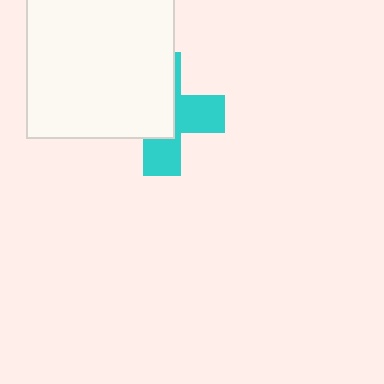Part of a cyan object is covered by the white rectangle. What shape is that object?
It is a cross.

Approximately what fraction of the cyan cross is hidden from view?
Roughly 56% of the cyan cross is hidden behind the white rectangle.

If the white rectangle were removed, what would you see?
You would see the complete cyan cross.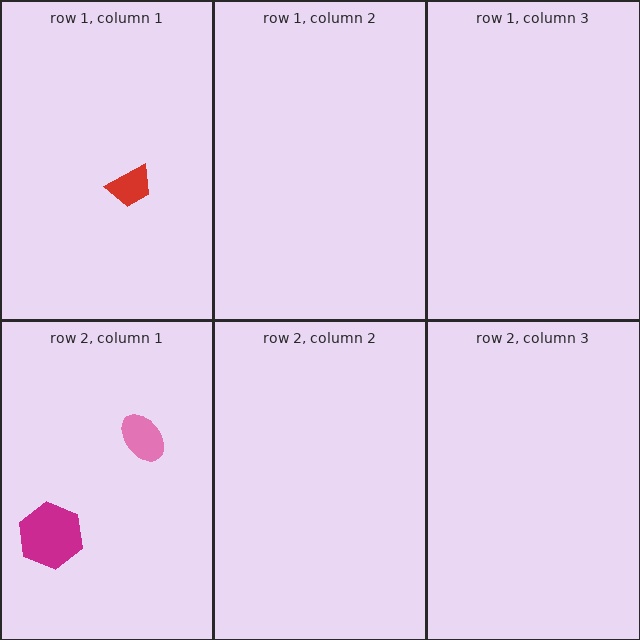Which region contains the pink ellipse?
The row 2, column 1 region.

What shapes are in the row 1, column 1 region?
The red trapezoid.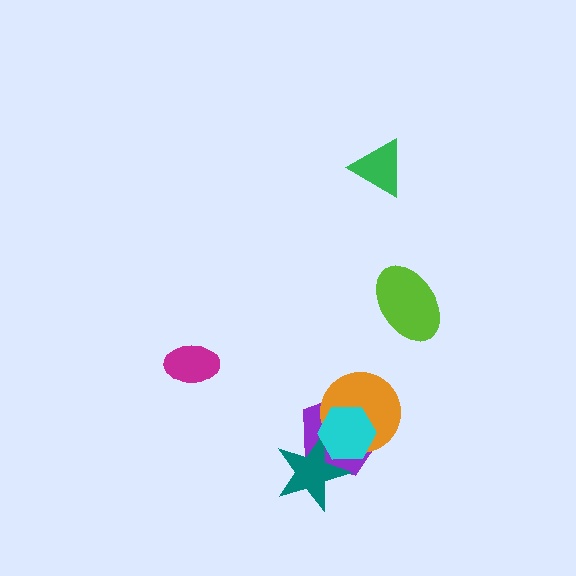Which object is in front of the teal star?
The cyan hexagon is in front of the teal star.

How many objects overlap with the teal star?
2 objects overlap with the teal star.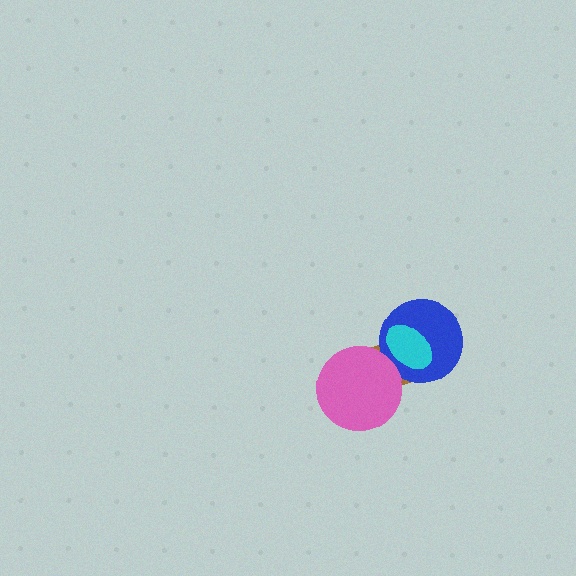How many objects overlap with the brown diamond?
3 objects overlap with the brown diamond.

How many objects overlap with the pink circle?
1 object overlaps with the pink circle.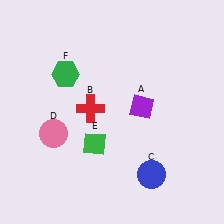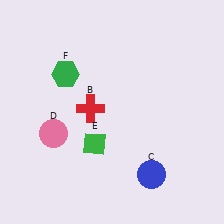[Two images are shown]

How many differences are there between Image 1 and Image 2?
There is 1 difference between the two images.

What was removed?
The purple diamond (A) was removed in Image 2.